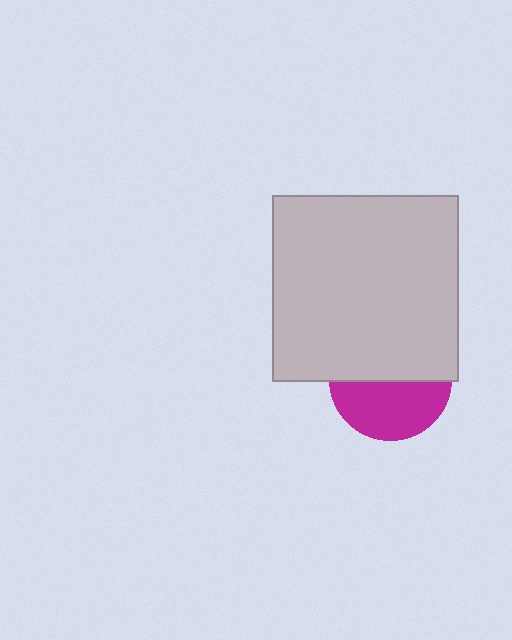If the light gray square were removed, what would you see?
You would see the complete magenta circle.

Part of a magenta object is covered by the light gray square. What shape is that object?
It is a circle.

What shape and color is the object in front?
The object in front is a light gray square.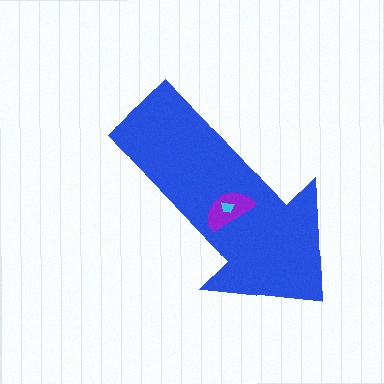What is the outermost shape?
The blue arrow.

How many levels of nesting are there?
3.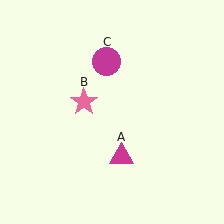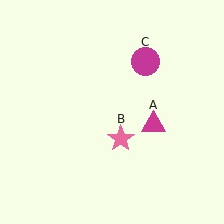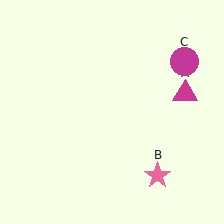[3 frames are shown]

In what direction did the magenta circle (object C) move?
The magenta circle (object C) moved right.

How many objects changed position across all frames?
3 objects changed position: magenta triangle (object A), pink star (object B), magenta circle (object C).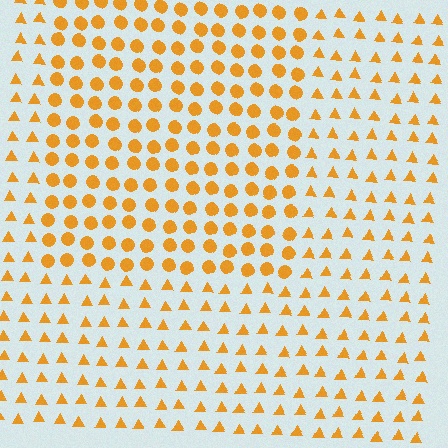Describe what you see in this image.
The image is filled with small orange elements arranged in a uniform grid. A rectangle-shaped region contains circles, while the surrounding area contains triangles. The boundary is defined purely by the change in element shape.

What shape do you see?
I see a rectangle.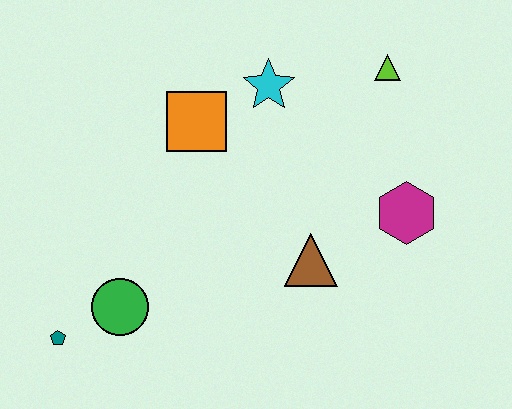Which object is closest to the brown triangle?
The magenta hexagon is closest to the brown triangle.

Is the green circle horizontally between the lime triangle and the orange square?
No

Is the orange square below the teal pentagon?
No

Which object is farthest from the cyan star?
The teal pentagon is farthest from the cyan star.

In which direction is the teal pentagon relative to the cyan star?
The teal pentagon is below the cyan star.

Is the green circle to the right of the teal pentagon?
Yes